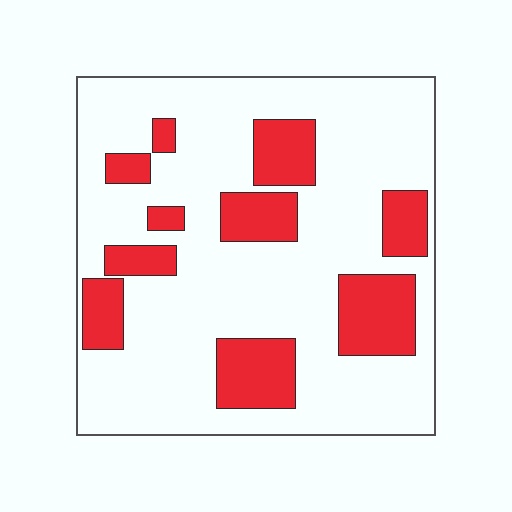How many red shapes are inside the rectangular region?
10.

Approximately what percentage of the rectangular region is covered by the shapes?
Approximately 25%.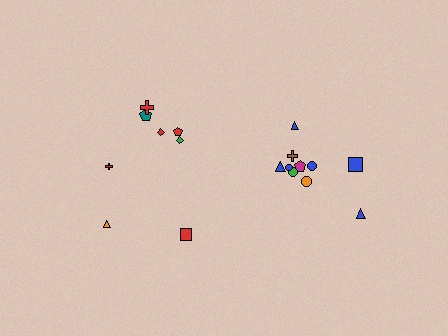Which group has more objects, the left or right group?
The right group.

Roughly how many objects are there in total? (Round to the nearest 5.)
Roughly 20 objects in total.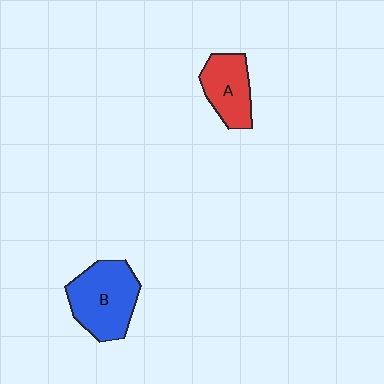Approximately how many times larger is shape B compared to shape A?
Approximately 1.5 times.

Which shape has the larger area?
Shape B (blue).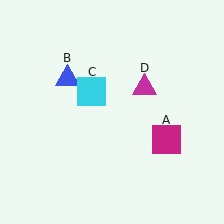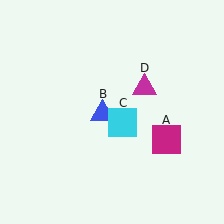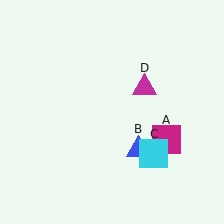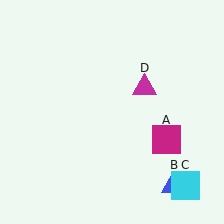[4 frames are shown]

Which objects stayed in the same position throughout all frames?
Magenta square (object A) and magenta triangle (object D) remained stationary.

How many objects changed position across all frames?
2 objects changed position: blue triangle (object B), cyan square (object C).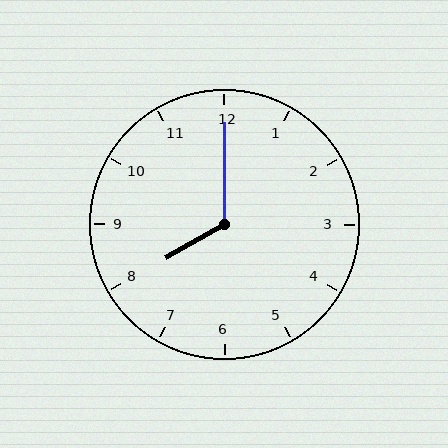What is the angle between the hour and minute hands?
Approximately 120 degrees.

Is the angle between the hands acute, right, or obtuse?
It is obtuse.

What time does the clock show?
8:00.